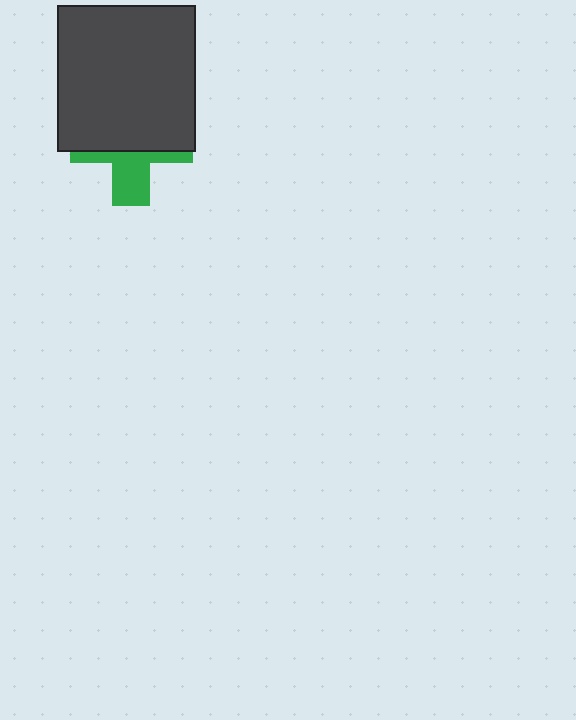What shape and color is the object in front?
The object in front is a dark gray rectangle.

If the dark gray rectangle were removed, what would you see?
You would see the complete green cross.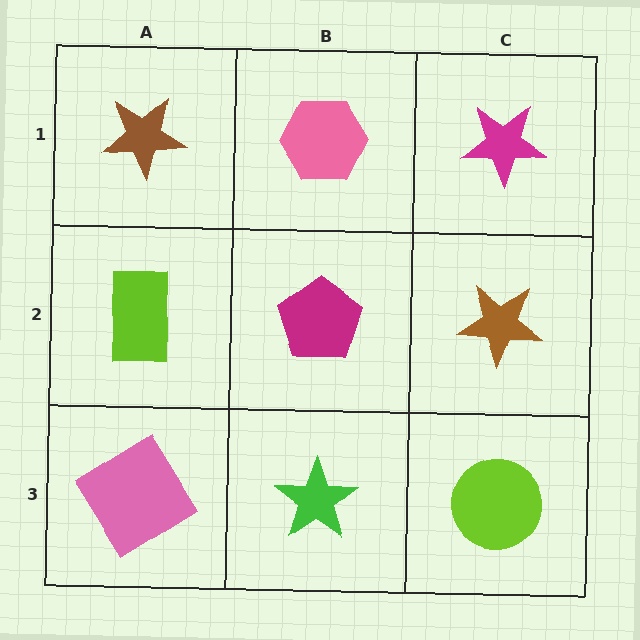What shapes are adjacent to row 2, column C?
A magenta star (row 1, column C), a lime circle (row 3, column C), a magenta pentagon (row 2, column B).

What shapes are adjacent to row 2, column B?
A pink hexagon (row 1, column B), a green star (row 3, column B), a lime rectangle (row 2, column A), a brown star (row 2, column C).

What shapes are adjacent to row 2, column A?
A brown star (row 1, column A), a pink diamond (row 3, column A), a magenta pentagon (row 2, column B).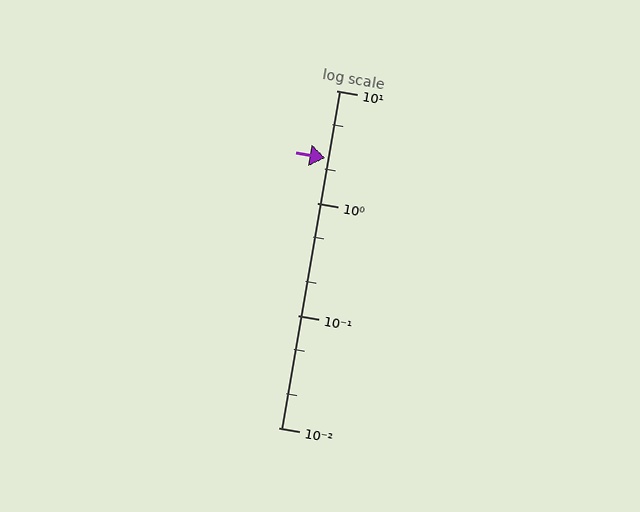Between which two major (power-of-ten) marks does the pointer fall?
The pointer is between 1 and 10.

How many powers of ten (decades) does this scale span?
The scale spans 3 decades, from 0.01 to 10.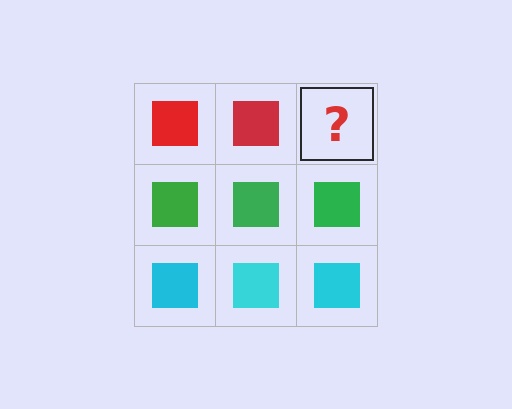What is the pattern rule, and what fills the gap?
The rule is that each row has a consistent color. The gap should be filled with a red square.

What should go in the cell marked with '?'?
The missing cell should contain a red square.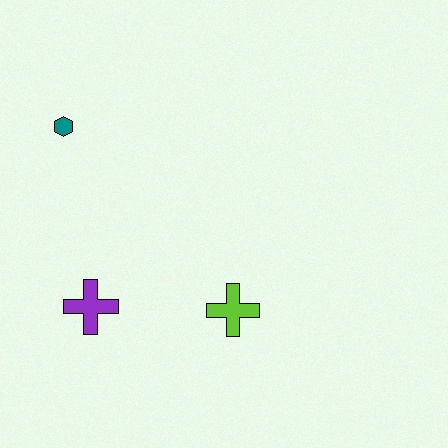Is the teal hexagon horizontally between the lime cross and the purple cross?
No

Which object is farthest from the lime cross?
The teal hexagon is farthest from the lime cross.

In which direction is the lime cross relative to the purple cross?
The lime cross is to the right of the purple cross.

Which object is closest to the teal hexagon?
The purple cross is closest to the teal hexagon.